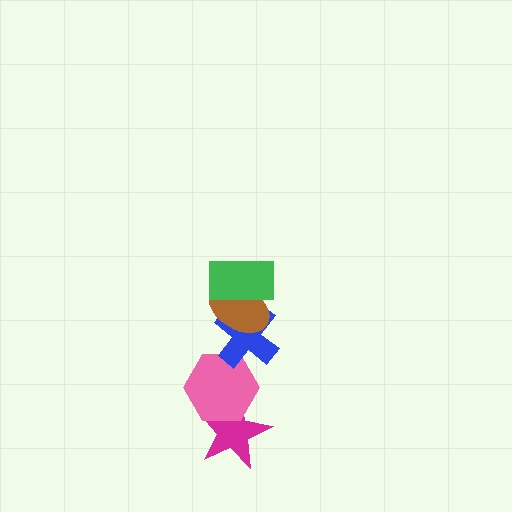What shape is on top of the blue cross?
The brown ellipse is on top of the blue cross.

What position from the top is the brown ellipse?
The brown ellipse is 2nd from the top.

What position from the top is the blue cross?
The blue cross is 3rd from the top.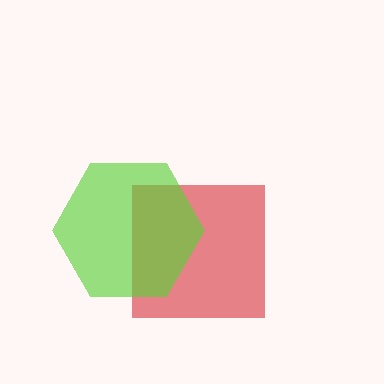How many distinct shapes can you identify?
There are 2 distinct shapes: a red square, a lime hexagon.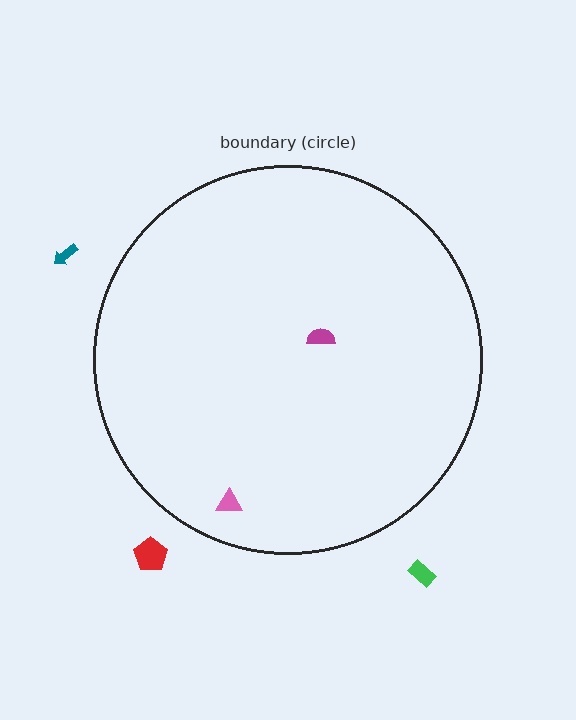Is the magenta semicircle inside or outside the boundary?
Inside.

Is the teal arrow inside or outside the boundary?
Outside.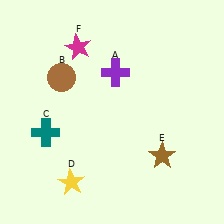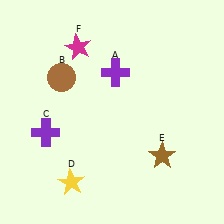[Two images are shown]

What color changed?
The cross (C) changed from teal in Image 1 to purple in Image 2.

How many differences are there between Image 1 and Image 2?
There is 1 difference between the two images.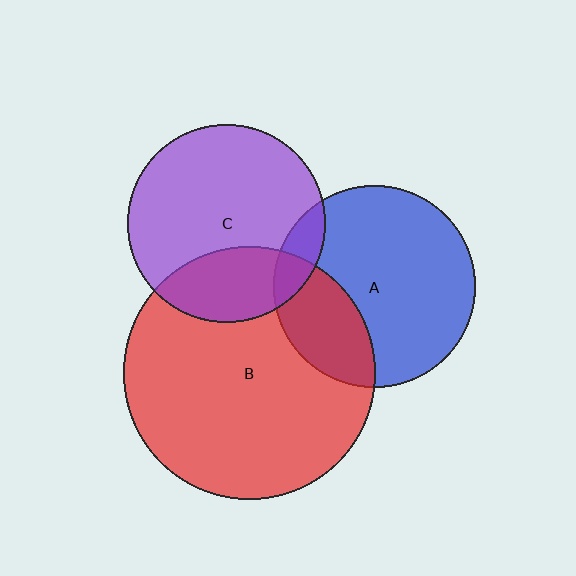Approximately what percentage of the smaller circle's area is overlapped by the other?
Approximately 25%.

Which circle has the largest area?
Circle B (red).